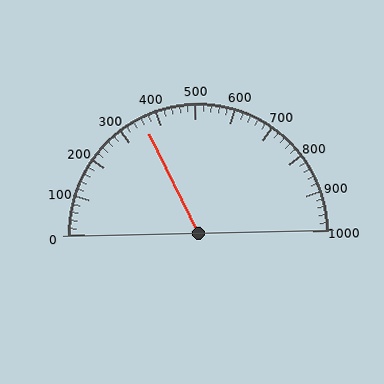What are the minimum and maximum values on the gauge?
The gauge ranges from 0 to 1000.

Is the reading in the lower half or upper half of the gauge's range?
The reading is in the lower half of the range (0 to 1000).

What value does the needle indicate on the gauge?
The needle indicates approximately 360.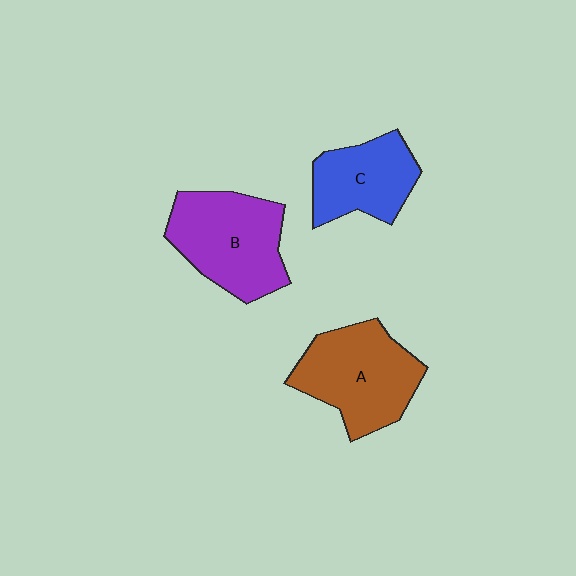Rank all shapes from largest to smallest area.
From largest to smallest: B (purple), A (brown), C (blue).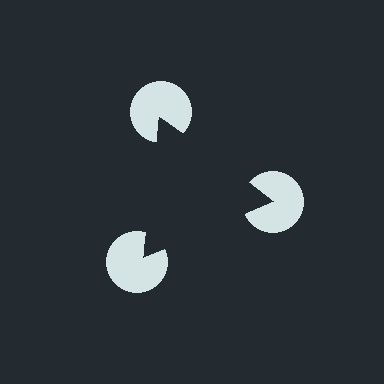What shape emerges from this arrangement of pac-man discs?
An illusory triangle — its edges are inferred from the aligned wedge cuts in the pac-man discs, not physically drawn.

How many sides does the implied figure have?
3 sides.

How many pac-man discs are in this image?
There are 3 — one at each vertex of the illusory triangle.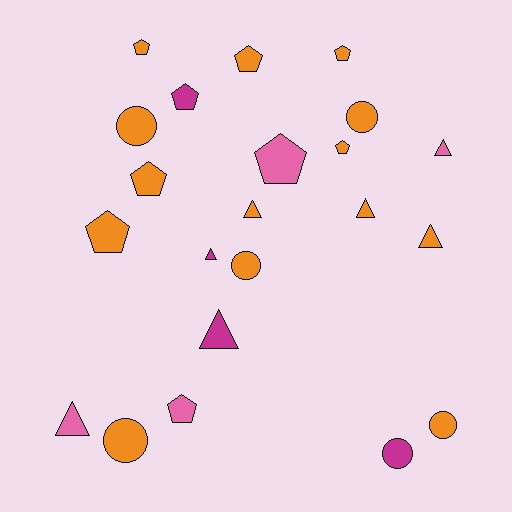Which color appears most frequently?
Orange, with 14 objects.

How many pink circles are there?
There are no pink circles.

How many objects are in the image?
There are 22 objects.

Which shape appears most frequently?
Pentagon, with 9 objects.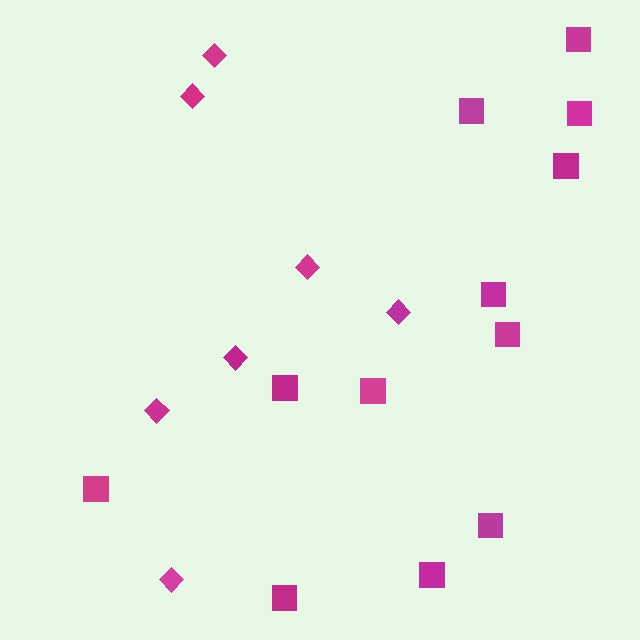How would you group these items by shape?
There are 2 groups: one group of diamonds (7) and one group of squares (12).